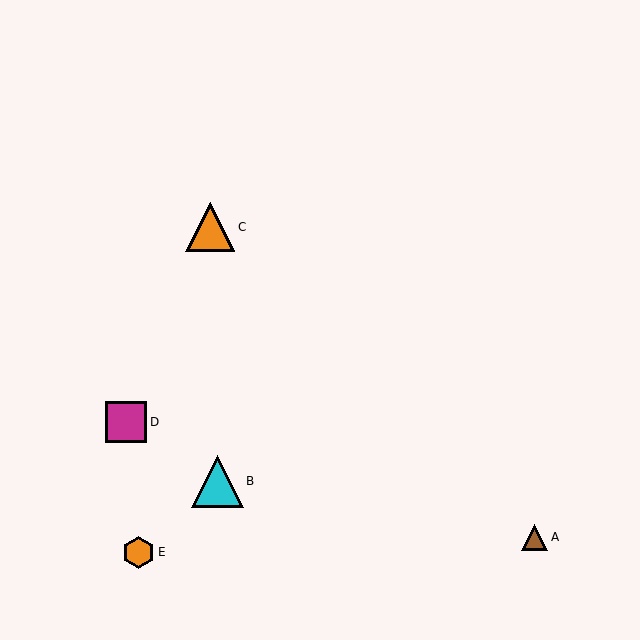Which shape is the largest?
The cyan triangle (labeled B) is the largest.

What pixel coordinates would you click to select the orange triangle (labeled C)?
Click at (210, 227) to select the orange triangle C.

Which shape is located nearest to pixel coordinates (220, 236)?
The orange triangle (labeled C) at (210, 227) is nearest to that location.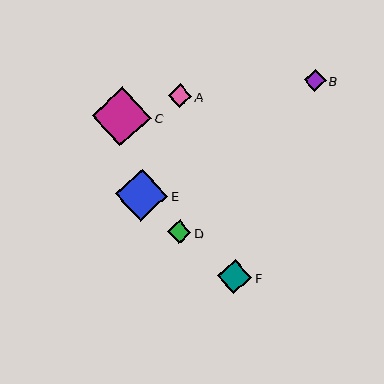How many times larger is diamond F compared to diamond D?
Diamond F is approximately 1.5 times the size of diamond D.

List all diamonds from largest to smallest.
From largest to smallest: C, E, F, A, D, B.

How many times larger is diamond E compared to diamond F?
Diamond E is approximately 1.5 times the size of diamond F.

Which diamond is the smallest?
Diamond B is the smallest with a size of approximately 22 pixels.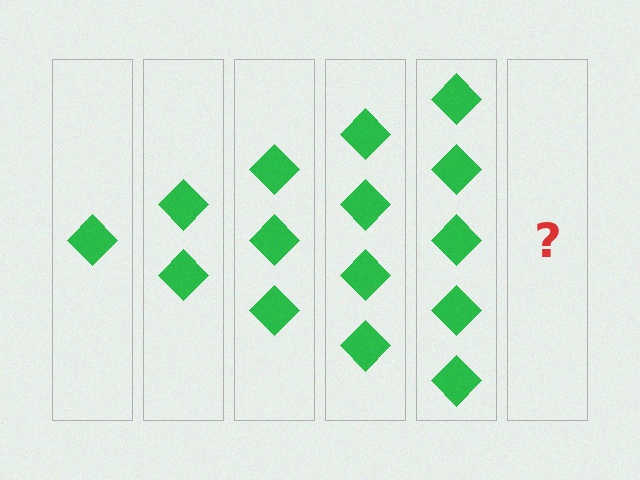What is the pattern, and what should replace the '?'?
The pattern is that each step adds one more diamond. The '?' should be 6 diamonds.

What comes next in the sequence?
The next element should be 6 diamonds.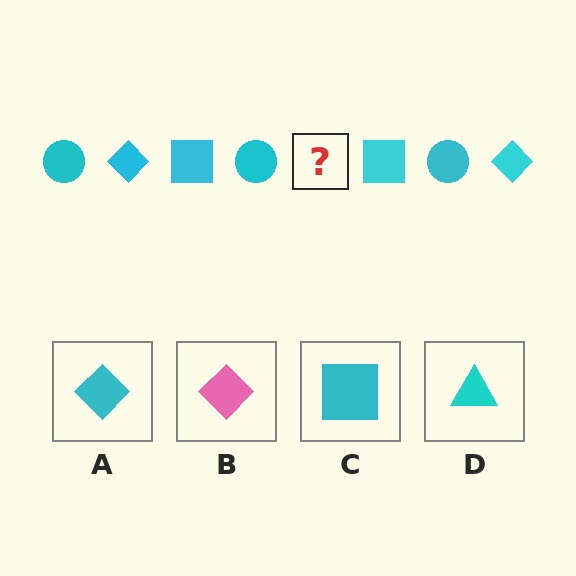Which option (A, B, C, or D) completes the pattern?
A.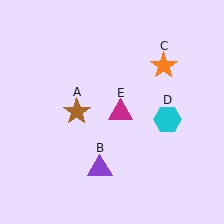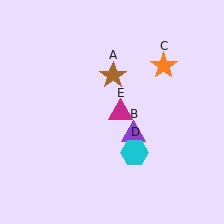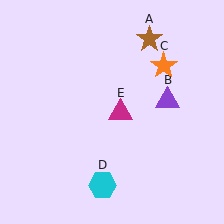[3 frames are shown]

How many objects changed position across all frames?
3 objects changed position: brown star (object A), purple triangle (object B), cyan hexagon (object D).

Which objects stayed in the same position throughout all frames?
Orange star (object C) and magenta triangle (object E) remained stationary.